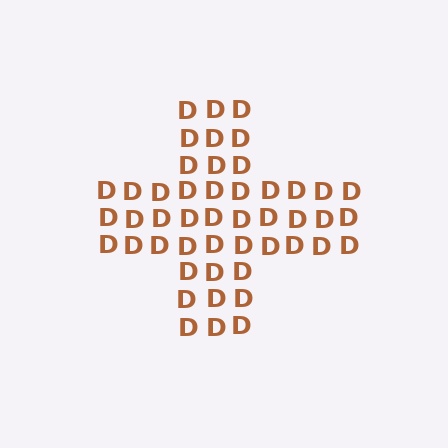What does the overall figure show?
The overall figure shows a cross.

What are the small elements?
The small elements are letter D's.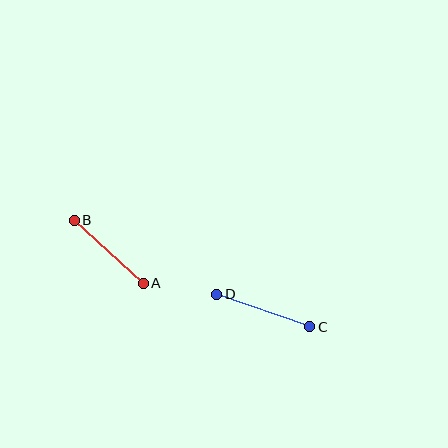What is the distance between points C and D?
The distance is approximately 98 pixels.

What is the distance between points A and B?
The distance is approximately 93 pixels.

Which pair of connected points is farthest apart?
Points C and D are farthest apart.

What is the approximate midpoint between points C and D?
The midpoint is at approximately (263, 310) pixels.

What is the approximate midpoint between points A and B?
The midpoint is at approximately (109, 252) pixels.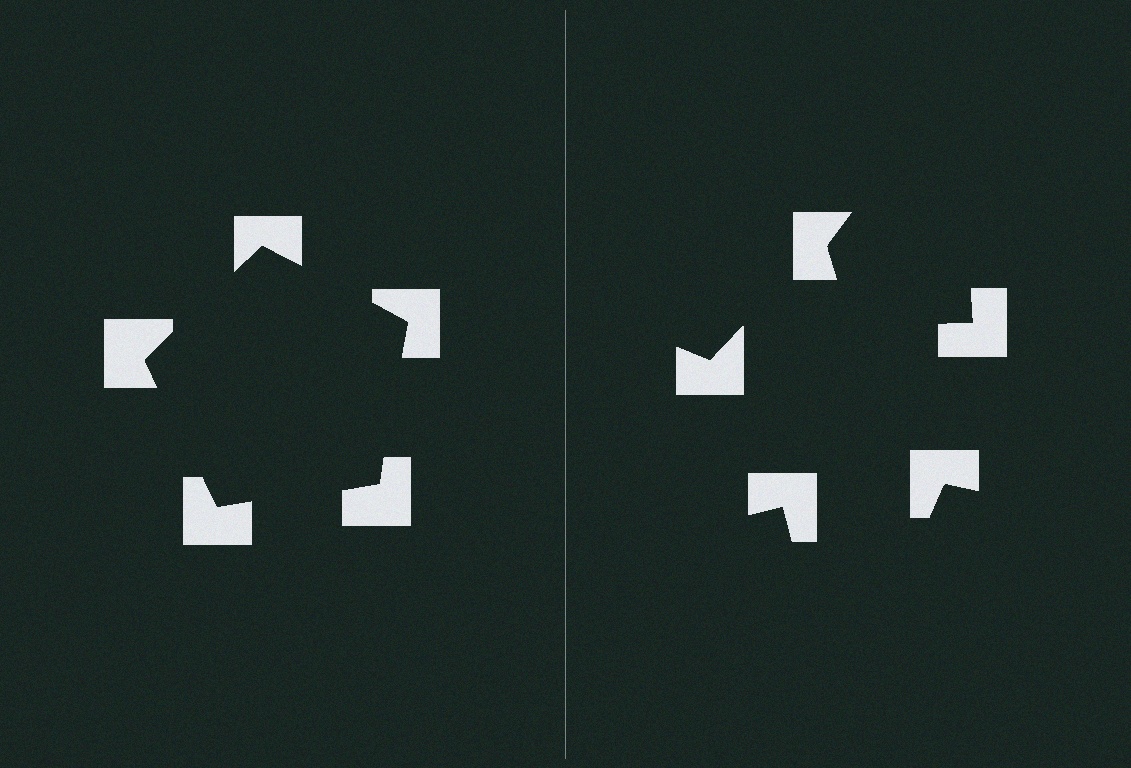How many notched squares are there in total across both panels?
10 — 5 on each side.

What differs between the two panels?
The notched squares are positioned identically on both sides; only the wedge orientations differ. On the left they align to a pentagon; on the right they are misaligned.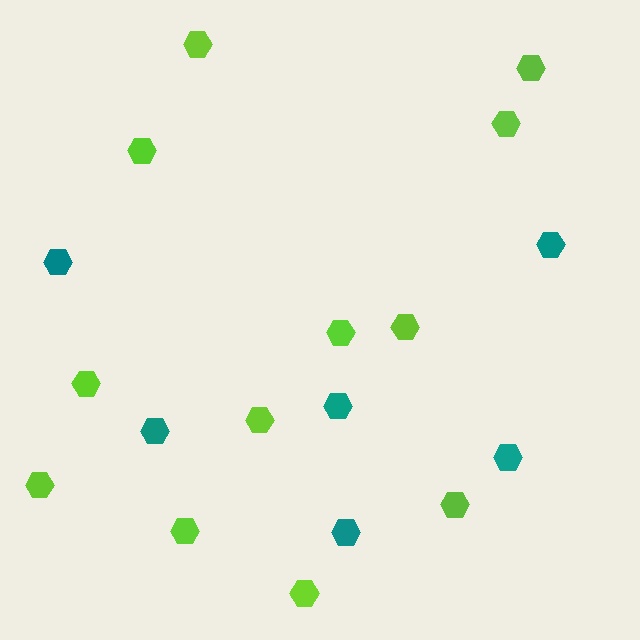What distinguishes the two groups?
There are 2 groups: one group of lime hexagons (12) and one group of teal hexagons (6).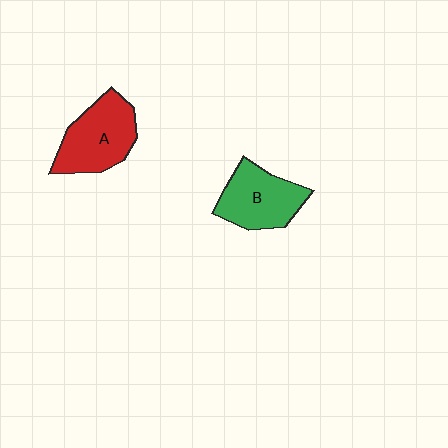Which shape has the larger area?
Shape A (red).